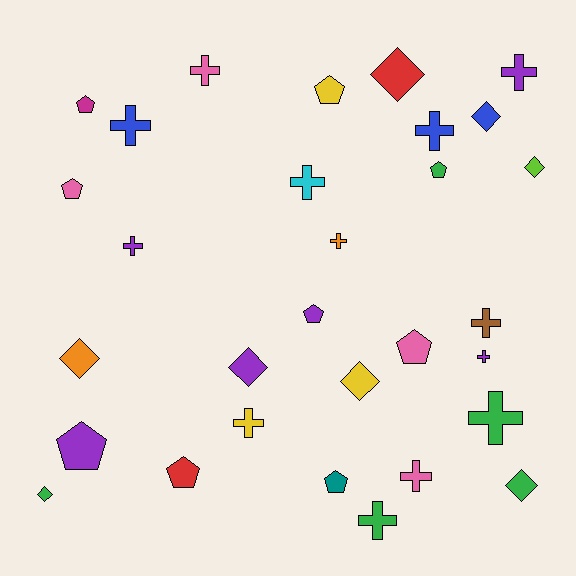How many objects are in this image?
There are 30 objects.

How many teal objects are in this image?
There is 1 teal object.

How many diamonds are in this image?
There are 8 diamonds.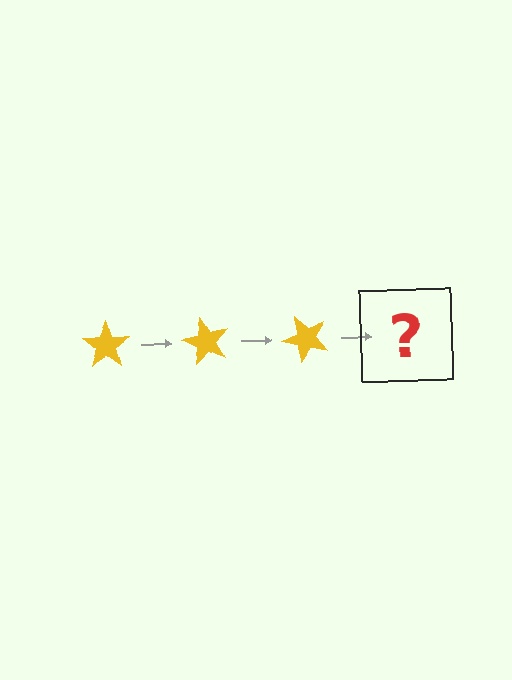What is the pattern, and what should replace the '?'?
The pattern is that the star rotates 60 degrees each step. The '?' should be a yellow star rotated 180 degrees.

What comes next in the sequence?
The next element should be a yellow star rotated 180 degrees.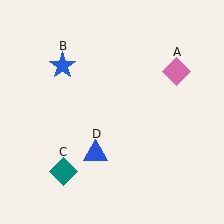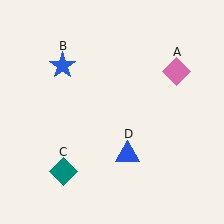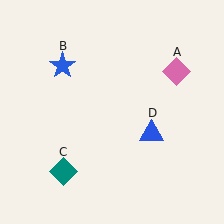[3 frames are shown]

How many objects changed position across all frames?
1 object changed position: blue triangle (object D).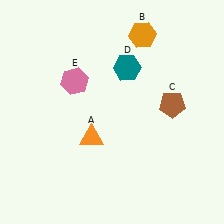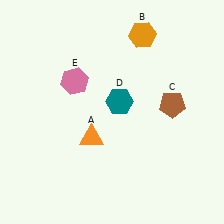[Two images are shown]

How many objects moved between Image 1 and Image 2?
1 object moved between the two images.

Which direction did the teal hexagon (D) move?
The teal hexagon (D) moved down.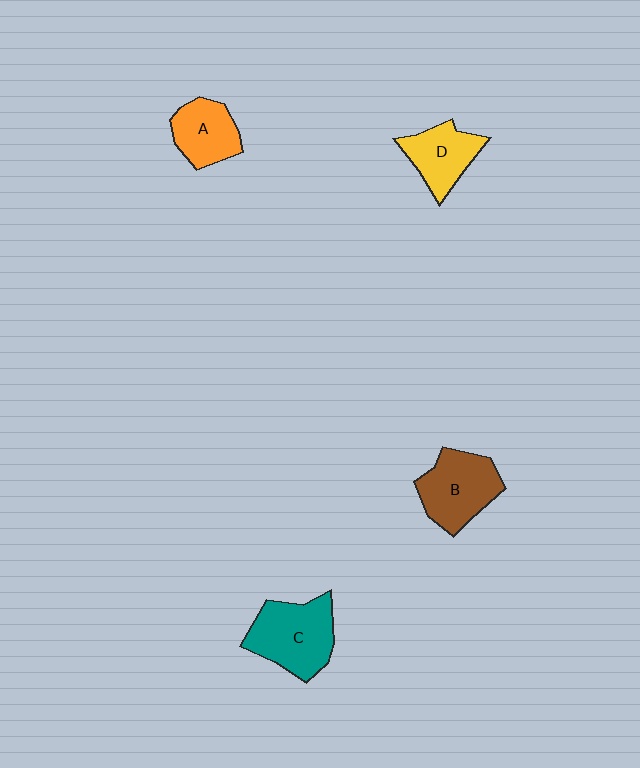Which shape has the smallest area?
Shape A (orange).